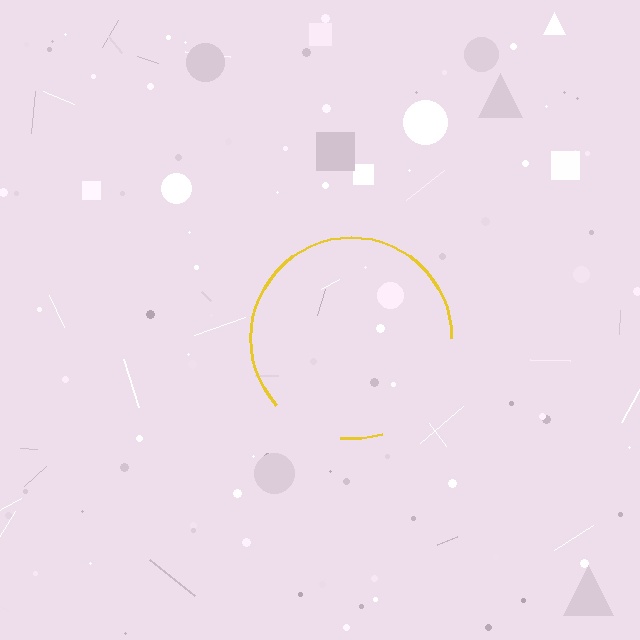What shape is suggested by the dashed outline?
The dashed outline suggests a circle.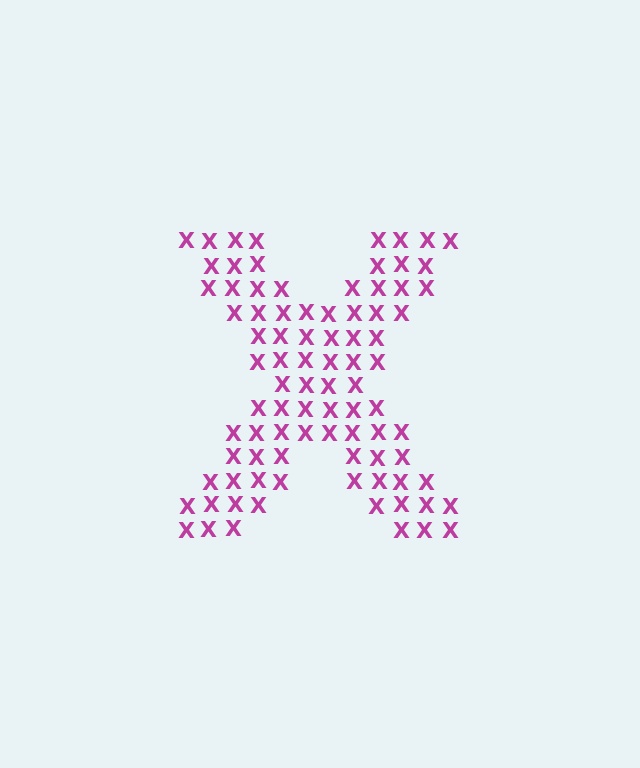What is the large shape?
The large shape is the letter X.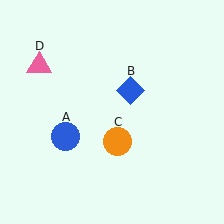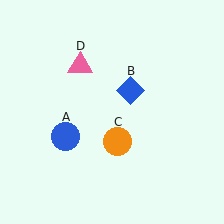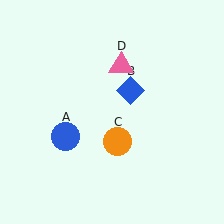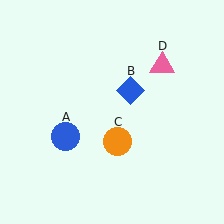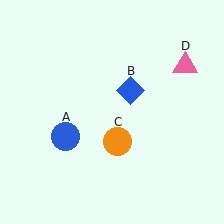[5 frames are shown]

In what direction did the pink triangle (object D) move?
The pink triangle (object D) moved right.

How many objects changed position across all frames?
1 object changed position: pink triangle (object D).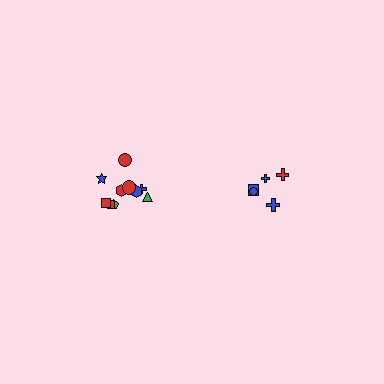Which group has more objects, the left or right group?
The left group.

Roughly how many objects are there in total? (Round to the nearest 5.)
Roughly 15 objects in total.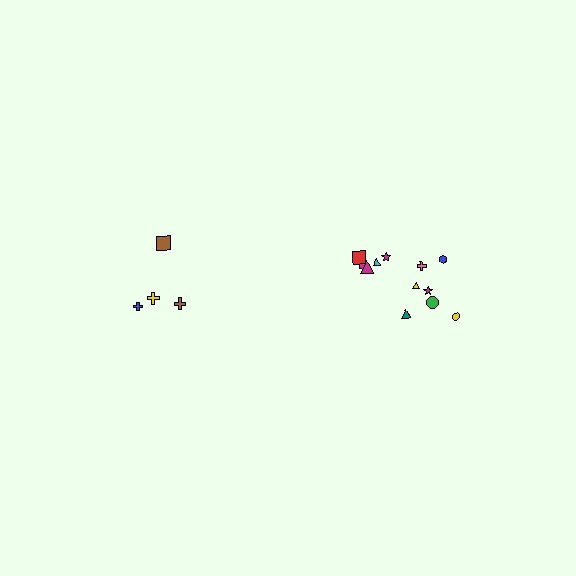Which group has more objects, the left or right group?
The right group.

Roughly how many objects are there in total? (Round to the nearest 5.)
Roughly 15 objects in total.